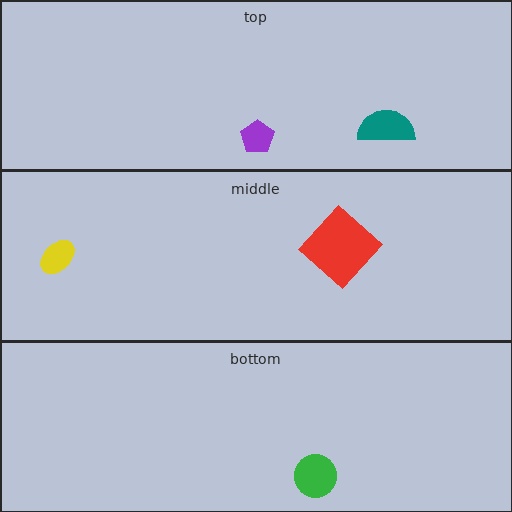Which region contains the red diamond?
The middle region.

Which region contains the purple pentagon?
The top region.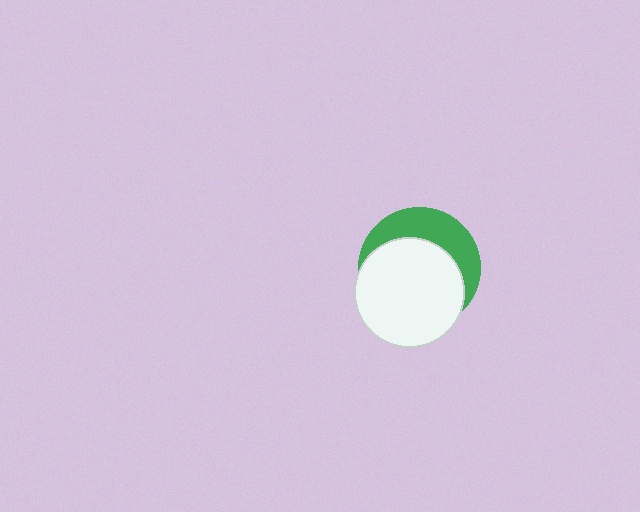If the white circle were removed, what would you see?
You would see the complete green circle.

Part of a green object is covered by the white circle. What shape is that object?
It is a circle.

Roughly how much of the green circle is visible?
A small part of it is visible (roughly 36%).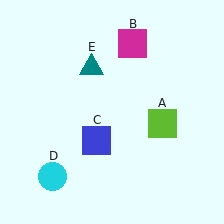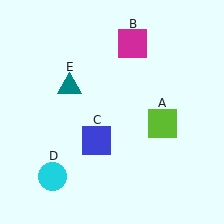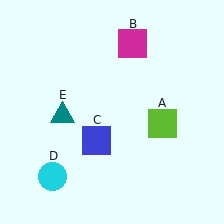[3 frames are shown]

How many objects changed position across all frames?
1 object changed position: teal triangle (object E).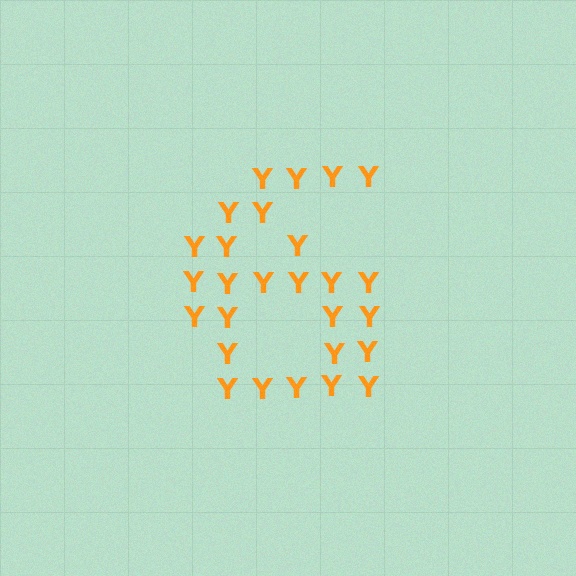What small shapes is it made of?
It is made of small letter Y's.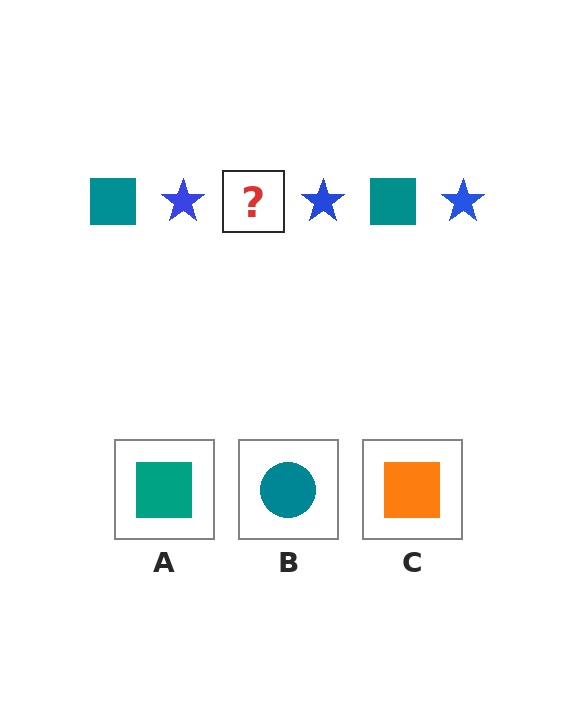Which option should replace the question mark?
Option A.